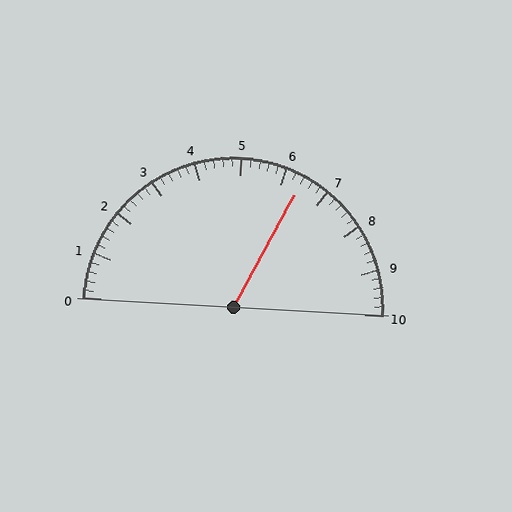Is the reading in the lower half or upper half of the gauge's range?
The reading is in the upper half of the range (0 to 10).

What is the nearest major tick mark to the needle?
The nearest major tick mark is 6.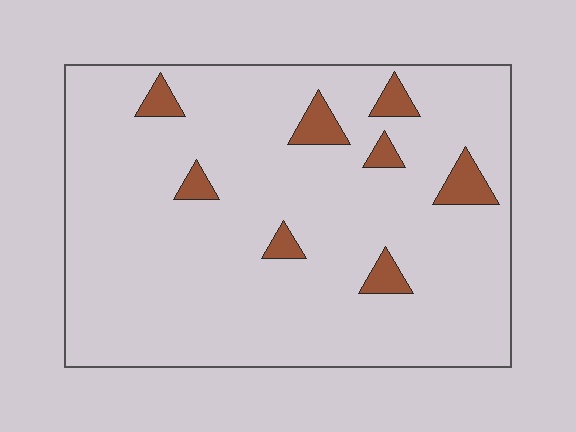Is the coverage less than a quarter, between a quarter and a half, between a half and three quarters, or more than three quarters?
Less than a quarter.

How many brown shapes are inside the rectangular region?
8.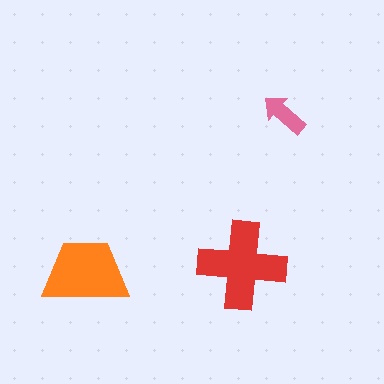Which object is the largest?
The red cross.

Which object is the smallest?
The pink arrow.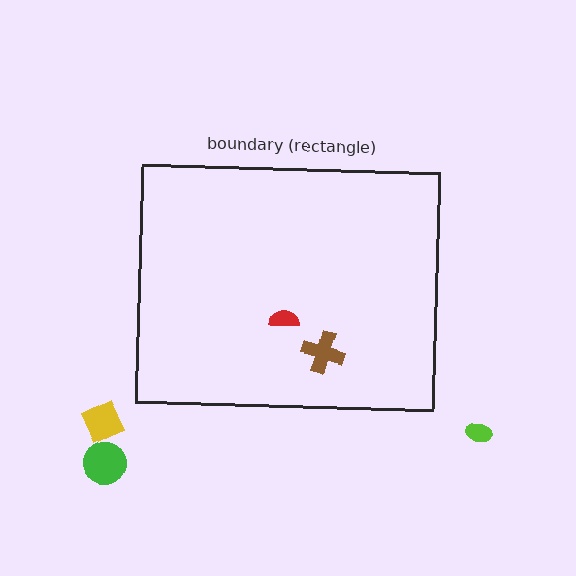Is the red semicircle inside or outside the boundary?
Inside.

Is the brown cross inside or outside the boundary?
Inside.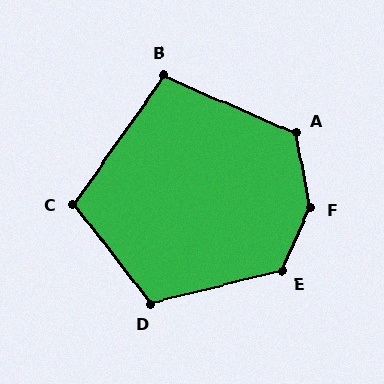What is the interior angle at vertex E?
Approximately 129 degrees (obtuse).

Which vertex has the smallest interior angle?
B, at approximately 102 degrees.